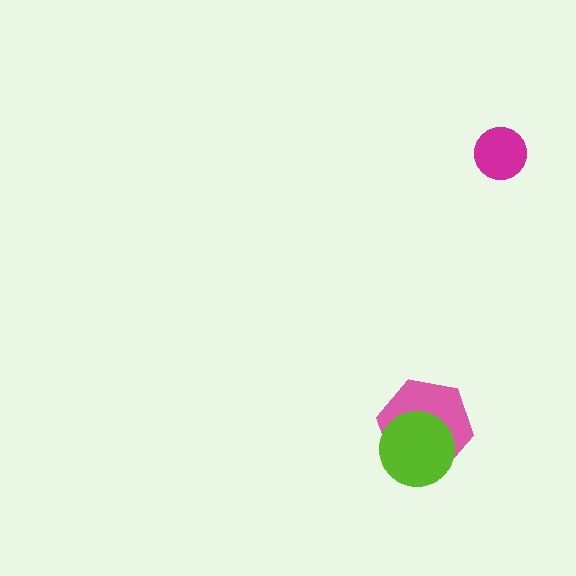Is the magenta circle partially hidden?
No, no other shape covers it.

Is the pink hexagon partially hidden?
Yes, it is partially covered by another shape.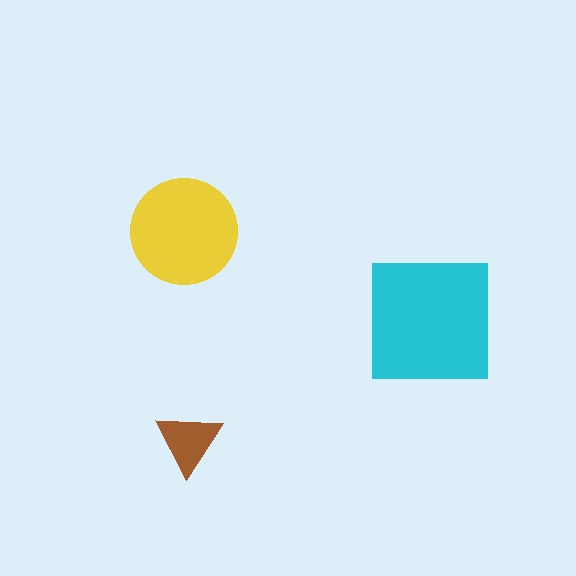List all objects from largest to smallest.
The cyan square, the yellow circle, the brown triangle.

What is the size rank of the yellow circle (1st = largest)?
2nd.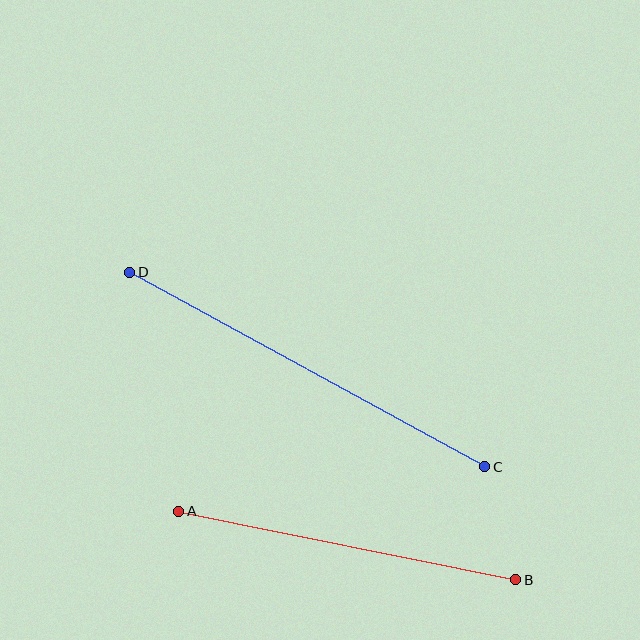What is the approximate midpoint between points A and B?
The midpoint is at approximately (347, 545) pixels.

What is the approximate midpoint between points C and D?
The midpoint is at approximately (307, 370) pixels.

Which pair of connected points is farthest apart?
Points C and D are farthest apart.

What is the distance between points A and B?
The distance is approximately 344 pixels.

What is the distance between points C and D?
The distance is approximately 405 pixels.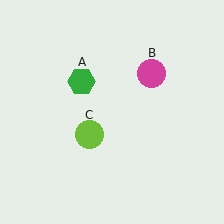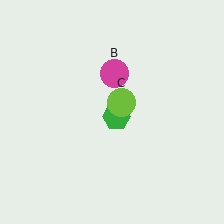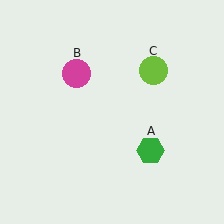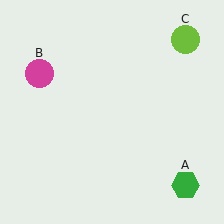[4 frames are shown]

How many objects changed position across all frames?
3 objects changed position: green hexagon (object A), magenta circle (object B), lime circle (object C).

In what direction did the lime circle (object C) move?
The lime circle (object C) moved up and to the right.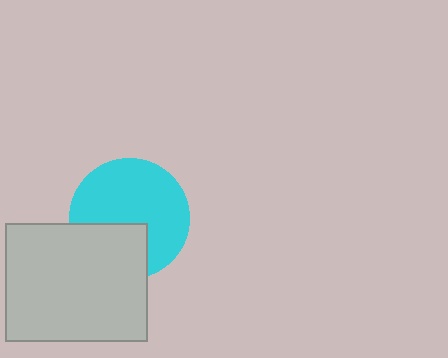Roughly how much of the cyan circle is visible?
Most of it is visible (roughly 69%).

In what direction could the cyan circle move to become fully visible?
The cyan circle could move up. That would shift it out from behind the light gray rectangle entirely.